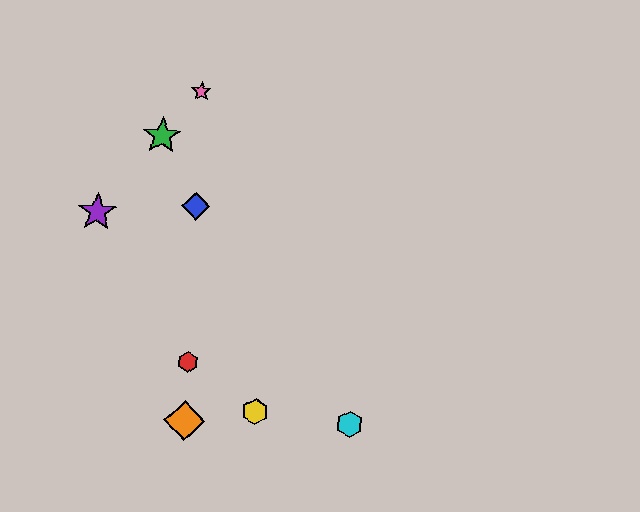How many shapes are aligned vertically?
4 shapes (the red hexagon, the blue diamond, the orange diamond, the pink star) are aligned vertically.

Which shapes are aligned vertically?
The red hexagon, the blue diamond, the orange diamond, the pink star are aligned vertically.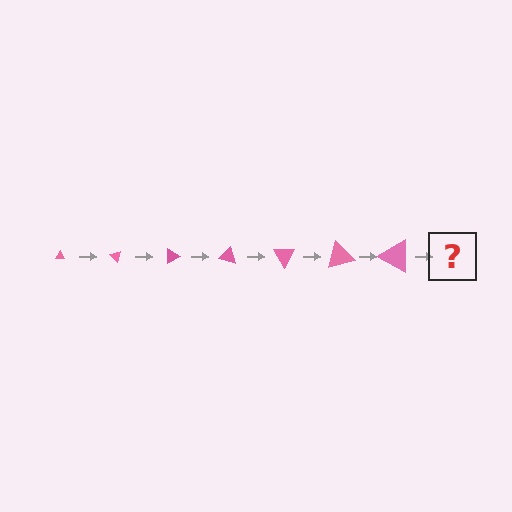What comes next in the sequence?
The next element should be a triangle, larger than the previous one and rotated 315 degrees from the start.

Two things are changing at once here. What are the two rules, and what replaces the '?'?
The two rules are that the triangle grows larger each step and it rotates 45 degrees each step. The '?' should be a triangle, larger than the previous one and rotated 315 degrees from the start.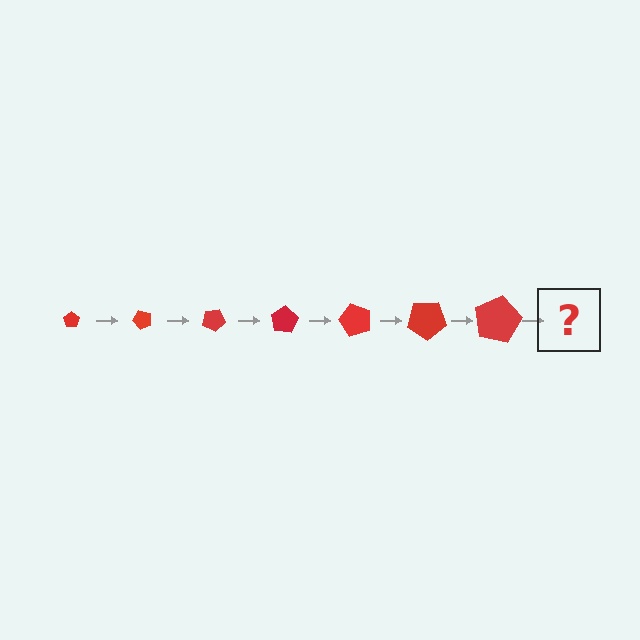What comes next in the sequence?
The next element should be a pentagon, larger than the previous one and rotated 350 degrees from the start.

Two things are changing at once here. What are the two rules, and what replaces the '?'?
The two rules are that the pentagon grows larger each step and it rotates 50 degrees each step. The '?' should be a pentagon, larger than the previous one and rotated 350 degrees from the start.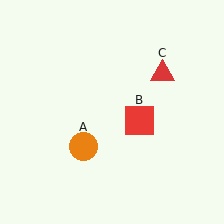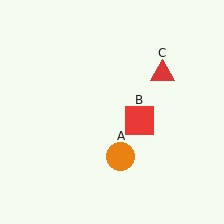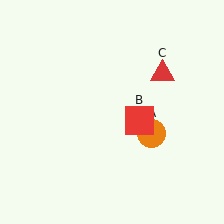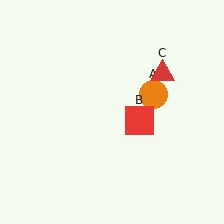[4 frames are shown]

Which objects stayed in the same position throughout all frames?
Red square (object B) and red triangle (object C) remained stationary.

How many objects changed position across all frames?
1 object changed position: orange circle (object A).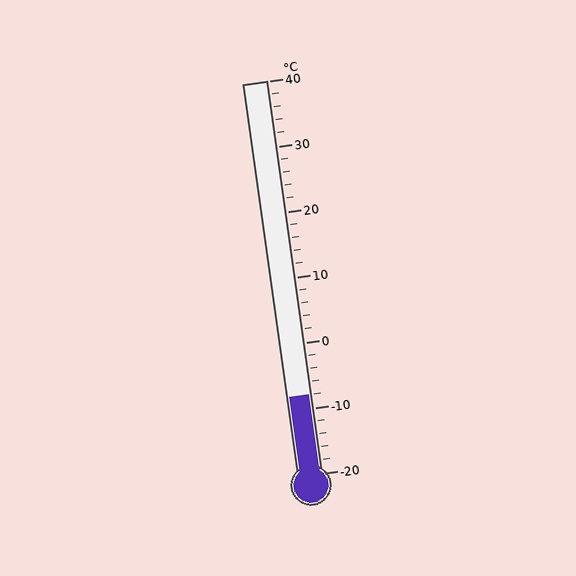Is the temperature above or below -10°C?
The temperature is above -10°C.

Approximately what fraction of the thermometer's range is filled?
The thermometer is filled to approximately 20% of its range.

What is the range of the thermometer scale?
The thermometer scale ranges from -20°C to 40°C.